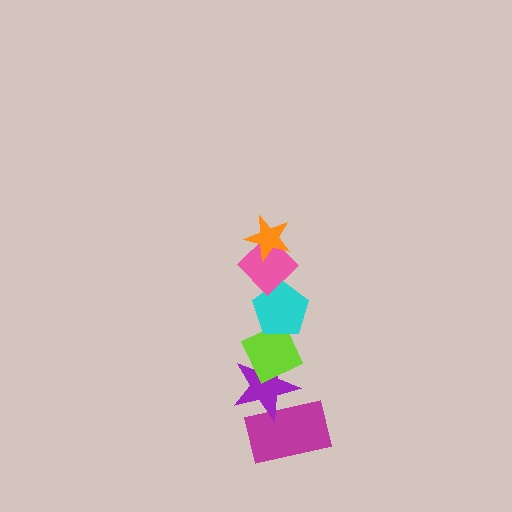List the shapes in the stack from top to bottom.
From top to bottom: the orange star, the pink diamond, the cyan pentagon, the lime diamond, the purple star, the magenta rectangle.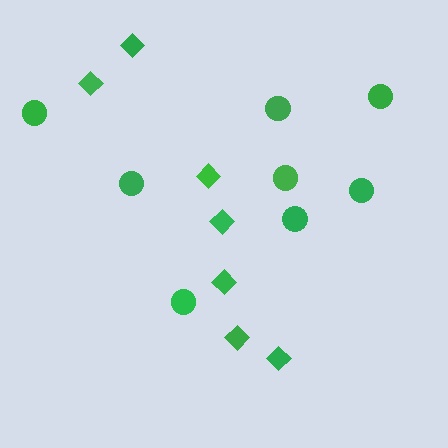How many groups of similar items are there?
There are 2 groups: one group of circles (8) and one group of diamonds (7).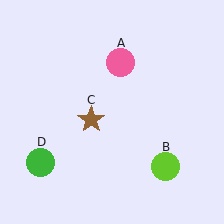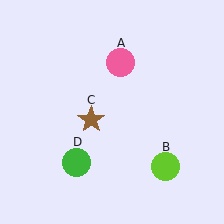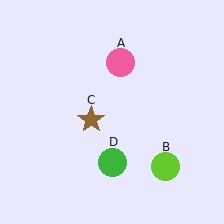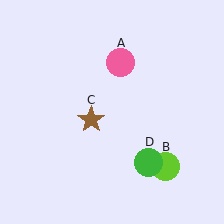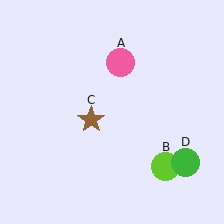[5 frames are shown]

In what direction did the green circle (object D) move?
The green circle (object D) moved right.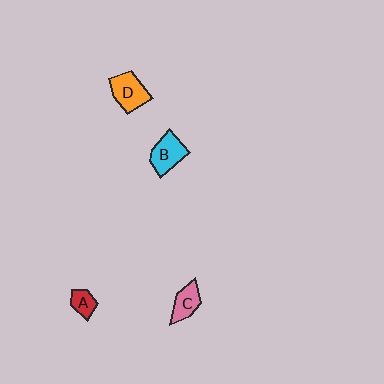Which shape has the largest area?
Shape D (orange).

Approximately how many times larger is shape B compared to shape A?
Approximately 1.8 times.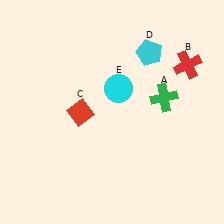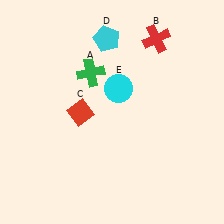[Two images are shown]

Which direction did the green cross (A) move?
The green cross (A) moved left.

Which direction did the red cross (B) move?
The red cross (B) moved left.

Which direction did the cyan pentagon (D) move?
The cyan pentagon (D) moved left.